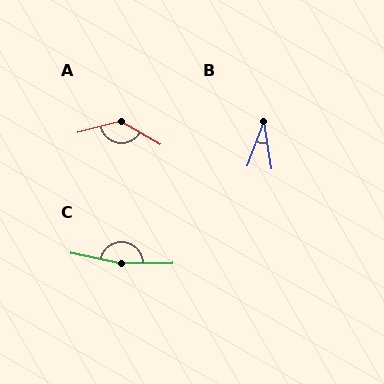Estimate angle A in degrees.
Approximately 135 degrees.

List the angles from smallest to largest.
B (29°), A (135°), C (168°).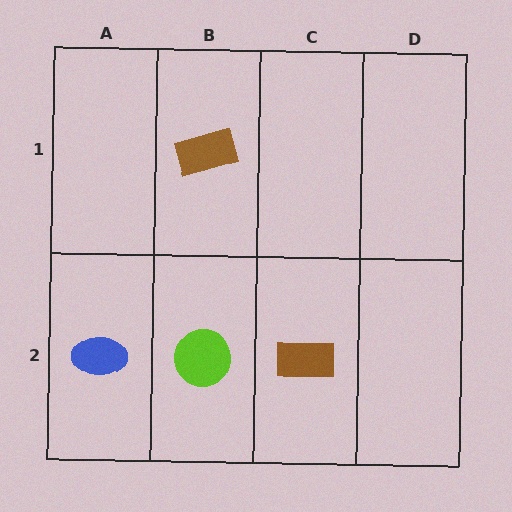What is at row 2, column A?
A blue ellipse.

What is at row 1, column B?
A brown rectangle.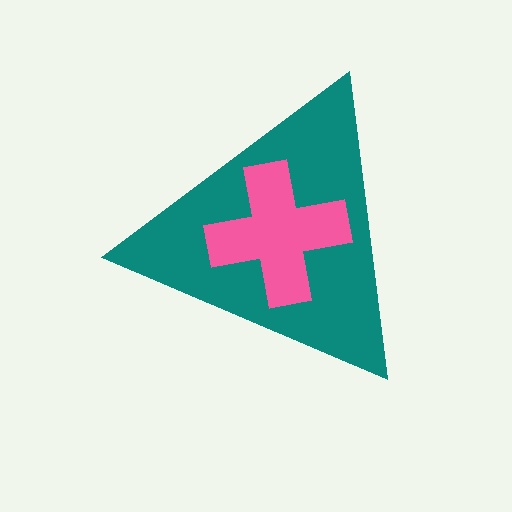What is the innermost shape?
The pink cross.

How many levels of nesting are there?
2.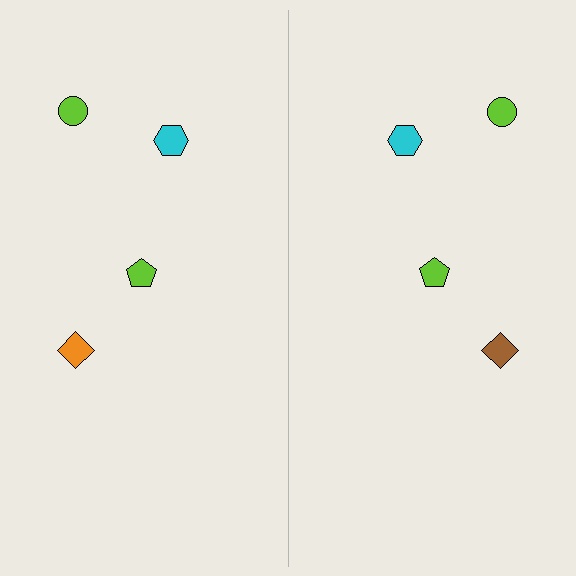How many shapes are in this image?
There are 8 shapes in this image.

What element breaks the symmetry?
The brown diamond on the right side breaks the symmetry — its mirror counterpart is orange.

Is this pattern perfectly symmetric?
No, the pattern is not perfectly symmetric. The brown diamond on the right side breaks the symmetry — its mirror counterpart is orange.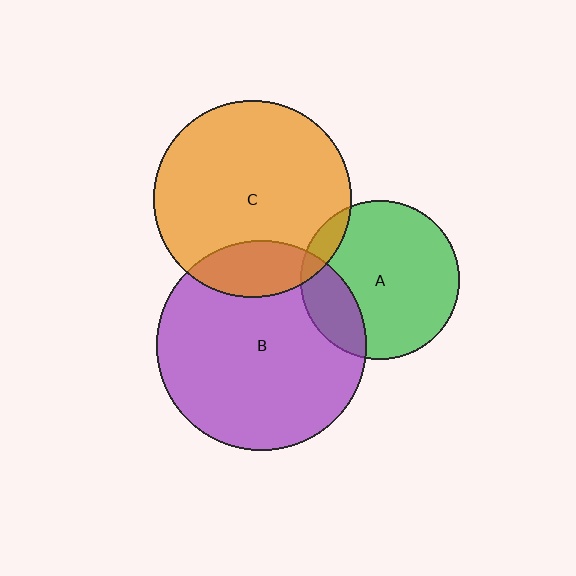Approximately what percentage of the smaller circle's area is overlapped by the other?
Approximately 20%.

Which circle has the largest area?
Circle B (purple).